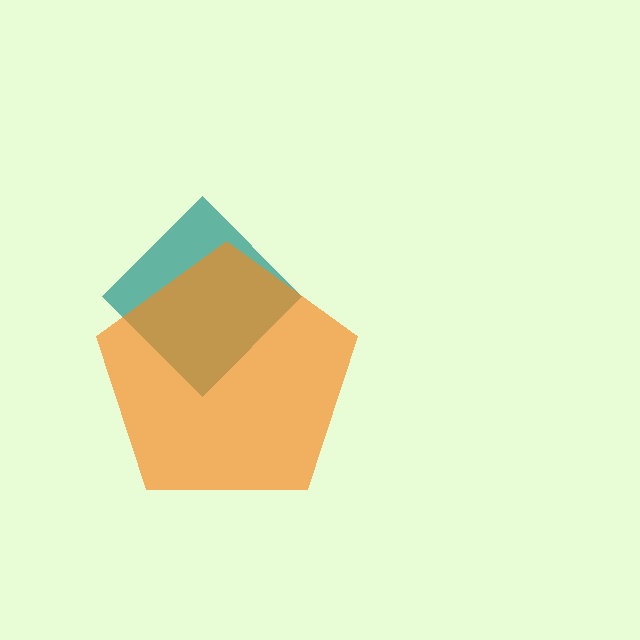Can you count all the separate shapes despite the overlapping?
Yes, there are 2 separate shapes.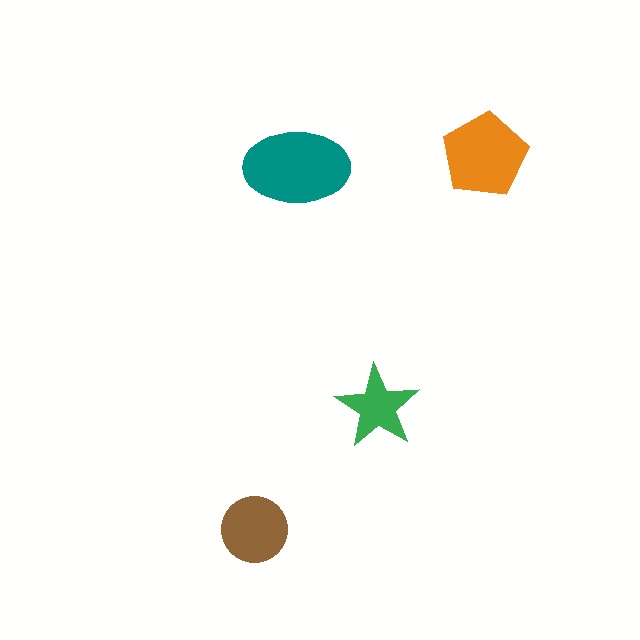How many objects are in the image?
There are 4 objects in the image.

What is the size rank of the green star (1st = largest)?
4th.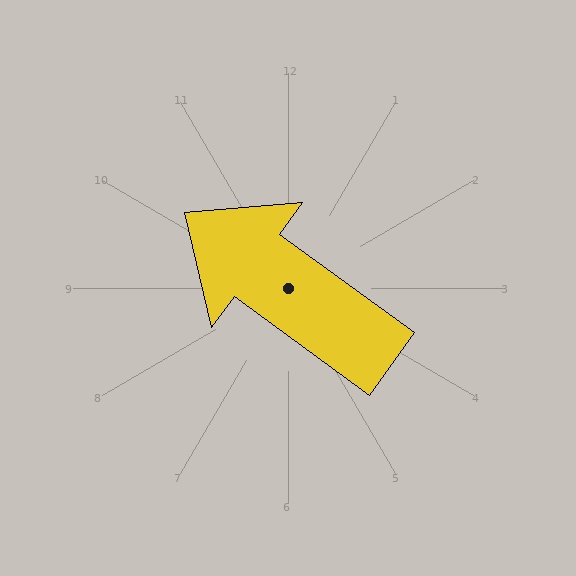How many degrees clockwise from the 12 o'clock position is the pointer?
Approximately 306 degrees.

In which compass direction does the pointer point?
Northwest.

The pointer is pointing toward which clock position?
Roughly 10 o'clock.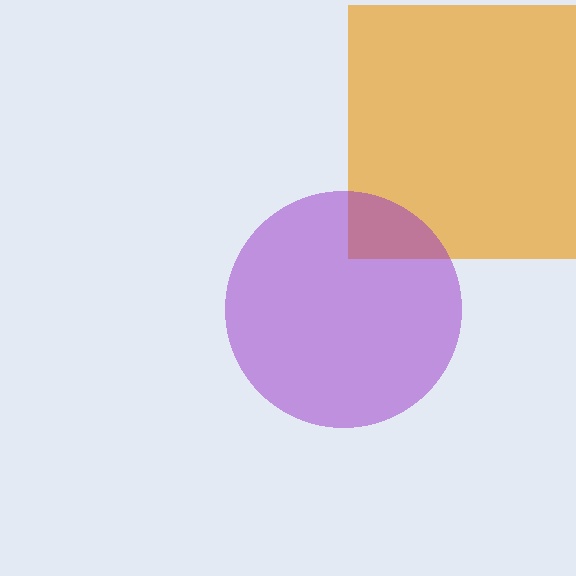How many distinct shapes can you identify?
There are 2 distinct shapes: an orange square, a purple circle.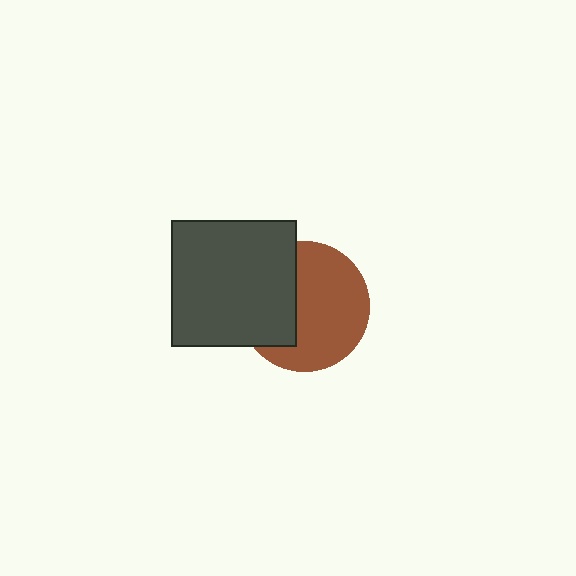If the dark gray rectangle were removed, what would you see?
You would see the complete brown circle.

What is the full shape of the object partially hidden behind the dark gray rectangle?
The partially hidden object is a brown circle.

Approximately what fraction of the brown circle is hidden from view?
Roughly 38% of the brown circle is hidden behind the dark gray rectangle.